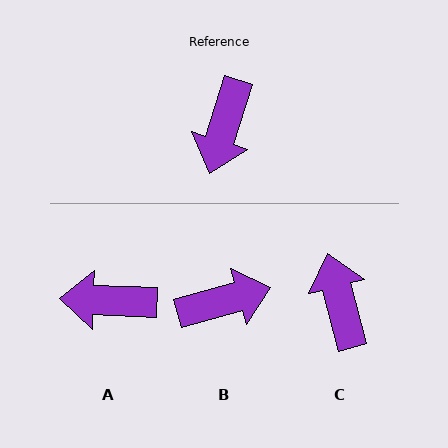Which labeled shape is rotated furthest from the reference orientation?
C, about 148 degrees away.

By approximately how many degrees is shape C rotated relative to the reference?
Approximately 148 degrees clockwise.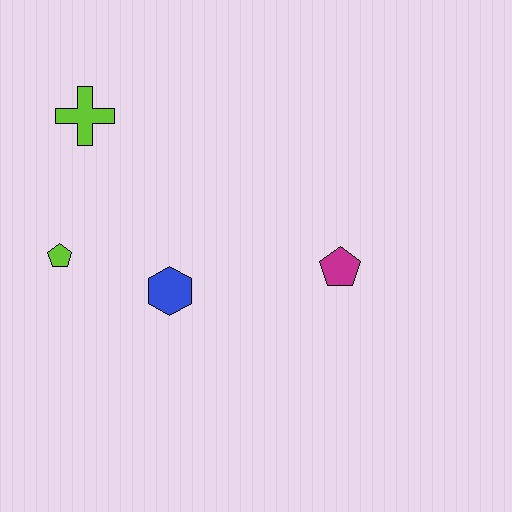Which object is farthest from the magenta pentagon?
The lime cross is farthest from the magenta pentagon.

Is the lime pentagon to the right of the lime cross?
No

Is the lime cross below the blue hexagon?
No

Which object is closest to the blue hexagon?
The lime pentagon is closest to the blue hexagon.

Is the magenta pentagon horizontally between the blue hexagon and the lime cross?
No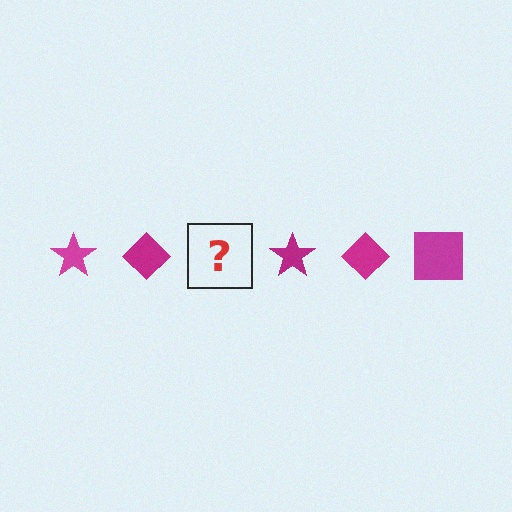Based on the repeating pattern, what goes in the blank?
The blank should be a magenta square.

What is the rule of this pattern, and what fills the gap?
The rule is that the pattern cycles through star, diamond, square shapes in magenta. The gap should be filled with a magenta square.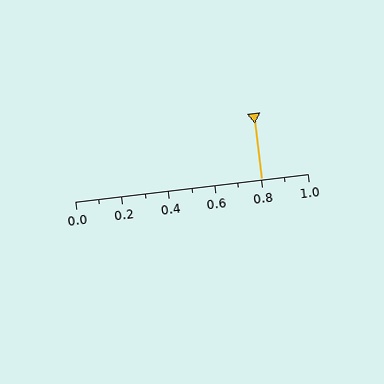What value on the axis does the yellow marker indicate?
The marker indicates approximately 0.8.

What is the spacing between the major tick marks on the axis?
The major ticks are spaced 0.2 apart.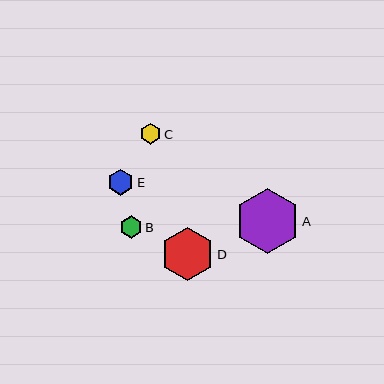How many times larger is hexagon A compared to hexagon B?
Hexagon A is approximately 2.9 times the size of hexagon B.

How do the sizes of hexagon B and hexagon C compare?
Hexagon B and hexagon C are approximately the same size.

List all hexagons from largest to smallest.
From largest to smallest: A, D, E, B, C.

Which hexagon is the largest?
Hexagon A is the largest with a size of approximately 65 pixels.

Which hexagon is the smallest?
Hexagon C is the smallest with a size of approximately 21 pixels.